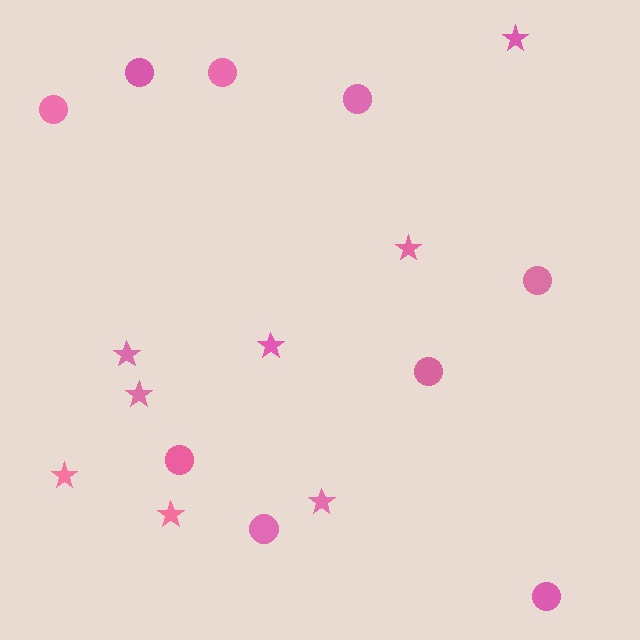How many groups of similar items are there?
There are 2 groups: one group of circles (9) and one group of stars (8).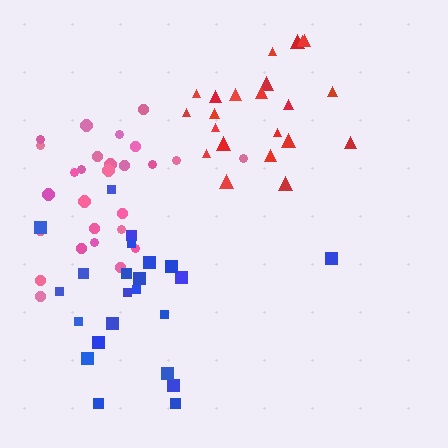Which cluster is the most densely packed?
Red.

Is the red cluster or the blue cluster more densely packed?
Red.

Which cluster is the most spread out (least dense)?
Blue.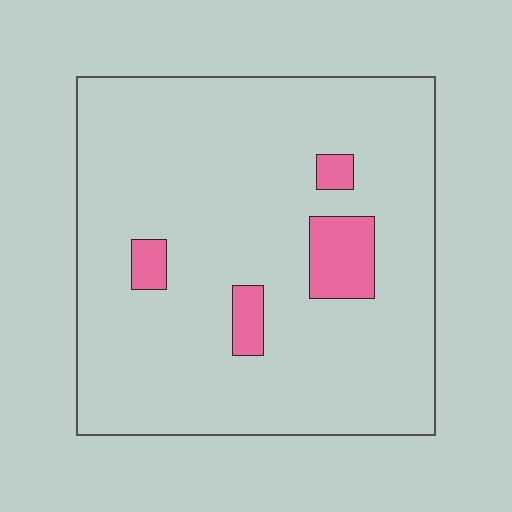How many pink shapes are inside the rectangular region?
4.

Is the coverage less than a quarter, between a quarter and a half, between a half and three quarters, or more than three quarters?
Less than a quarter.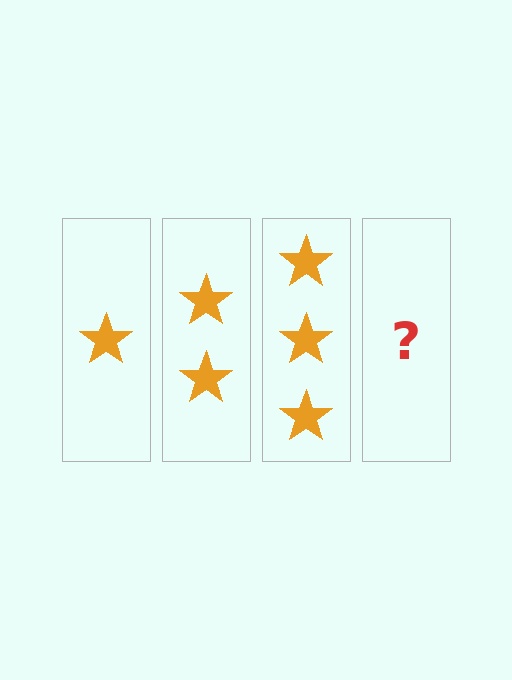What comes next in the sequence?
The next element should be 4 stars.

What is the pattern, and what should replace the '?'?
The pattern is that each step adds one more star. The '?' should be 4 stars.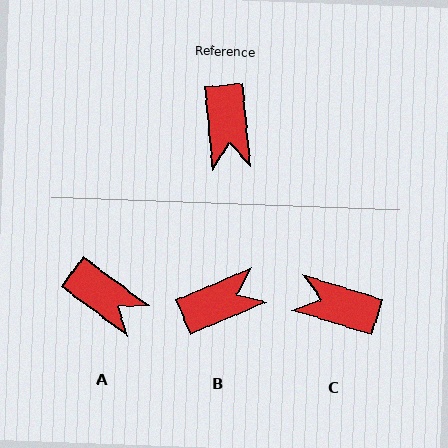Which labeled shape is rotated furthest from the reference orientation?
C, about 113 degrees away.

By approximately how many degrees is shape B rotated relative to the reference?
Approximately 107 degrees counter-clockwise.